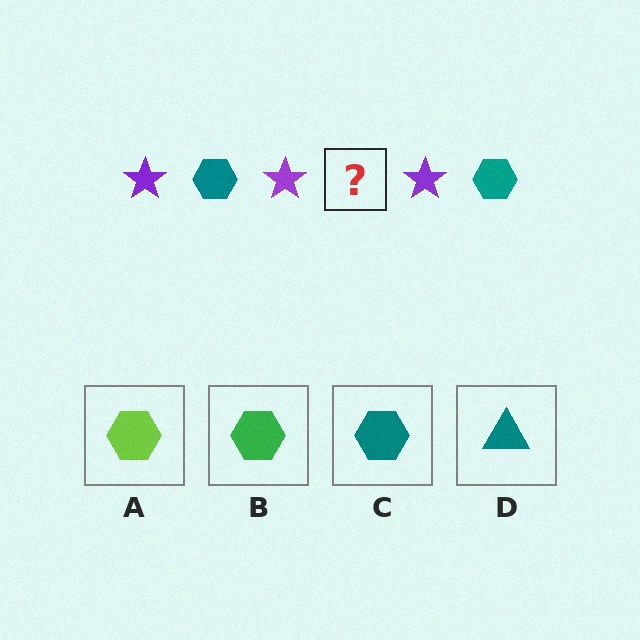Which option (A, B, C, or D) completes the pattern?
C.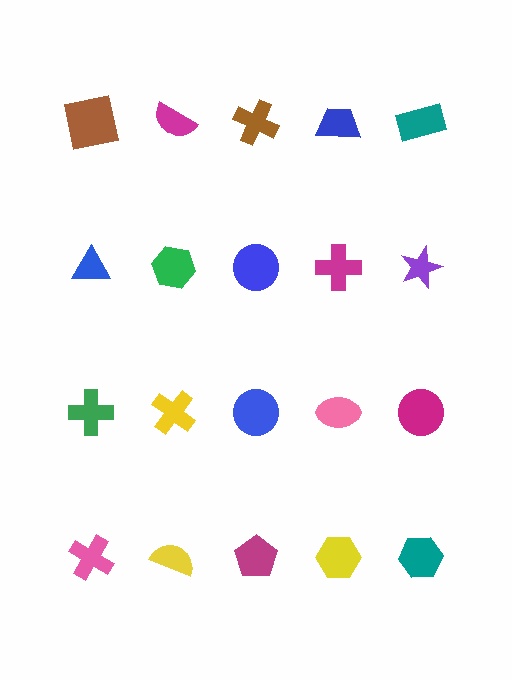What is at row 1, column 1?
A brown square.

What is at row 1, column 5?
A teal rectangle.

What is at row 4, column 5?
A teal hexagon.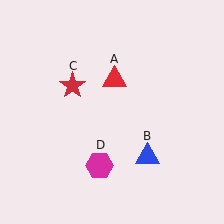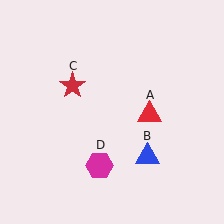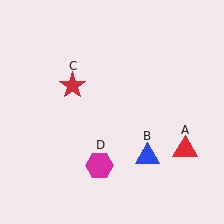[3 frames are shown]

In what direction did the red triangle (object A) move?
The red triangle (object A) moved down and to the right.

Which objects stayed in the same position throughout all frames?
Blue triangle (object B) and red star (object C) and magenta hexagon (object D) remained stationary.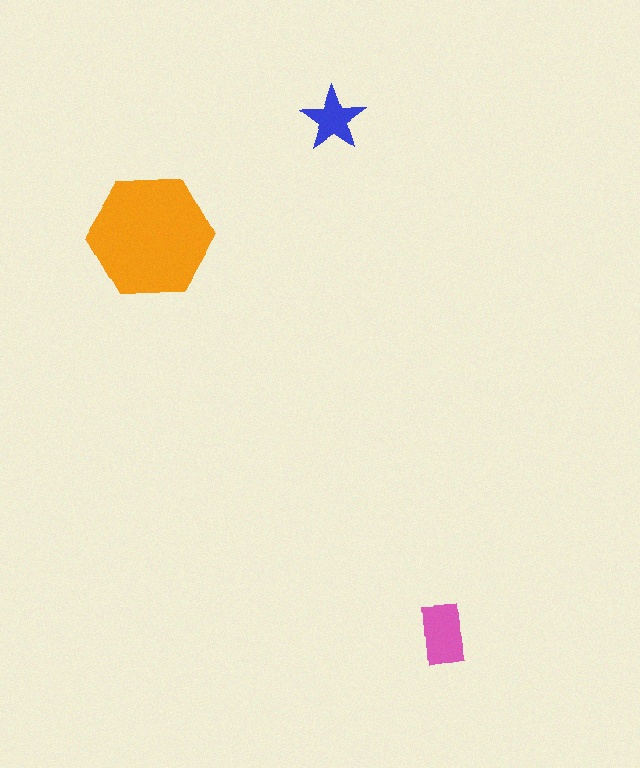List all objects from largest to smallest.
The orange hexagon, the pink rectangle, the blue star.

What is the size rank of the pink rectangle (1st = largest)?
2nd.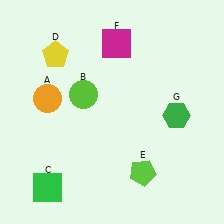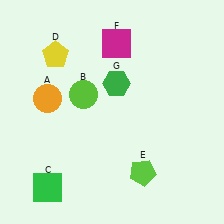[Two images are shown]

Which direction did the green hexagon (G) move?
The green hexagon (G) moved left.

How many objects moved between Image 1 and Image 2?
1 object moved between the two images.